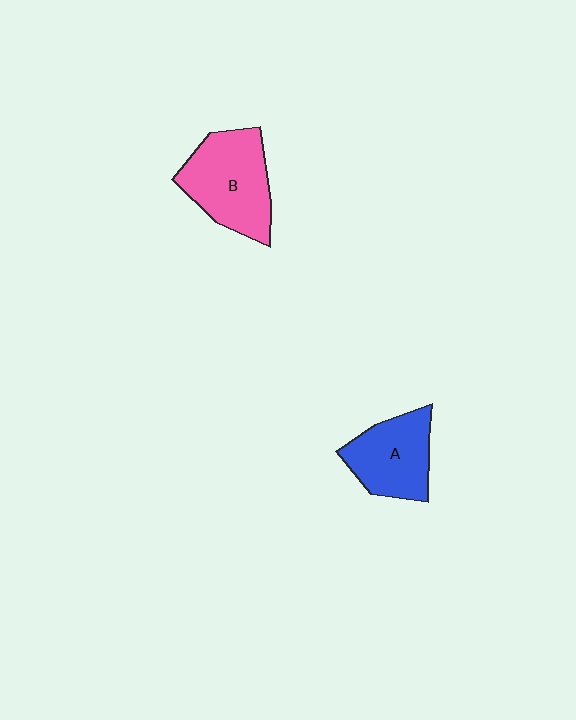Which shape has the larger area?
Shape B (pink).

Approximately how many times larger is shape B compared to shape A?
Approximately 1.2 times.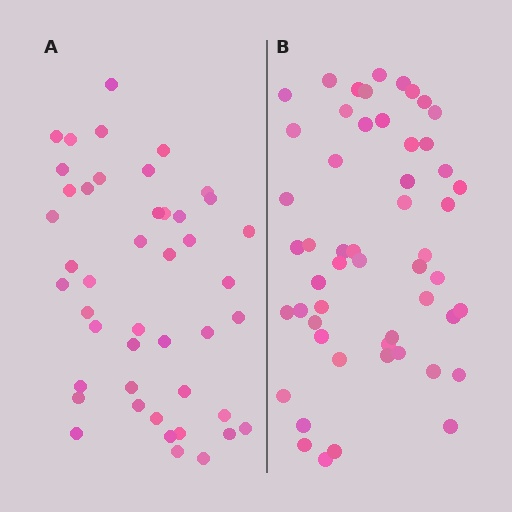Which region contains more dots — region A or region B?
Region B (the right region) has more dots.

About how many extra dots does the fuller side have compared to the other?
Region B has roughly 8 or so more dots than region A.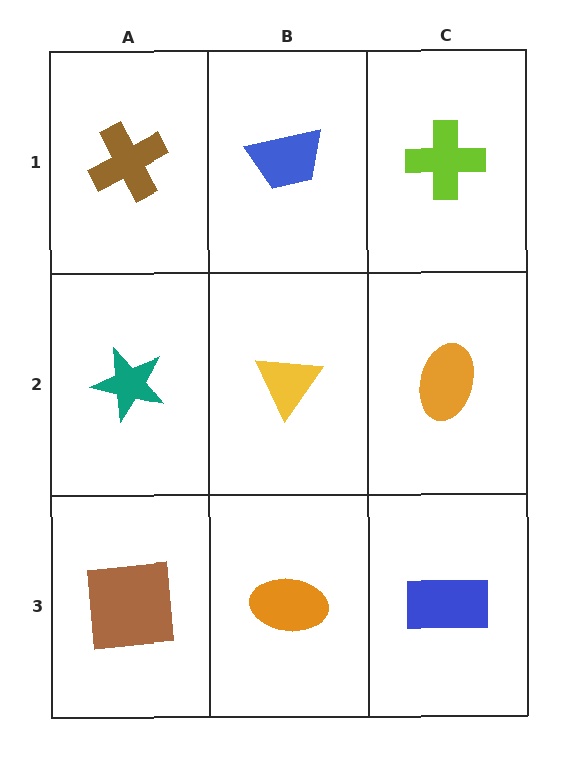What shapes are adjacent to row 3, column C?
An orange ellipse (row 2, column C), an orange ellipse (row 3, column B).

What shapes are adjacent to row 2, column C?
A lime cross (row 1, column C), a blue rectangle (row 3, column C), a yellow triangle (row 2, column B).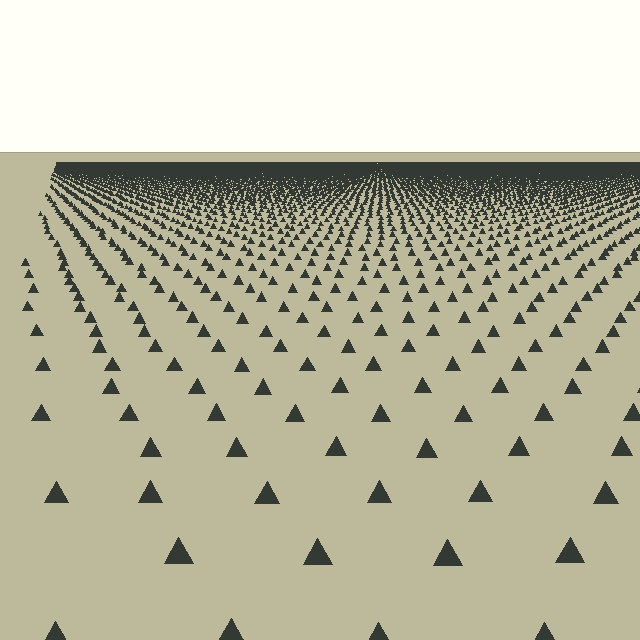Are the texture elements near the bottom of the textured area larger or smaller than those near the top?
Larger. Near the bottom, elements are closer to the viewer and appear at a bigger on-screen size.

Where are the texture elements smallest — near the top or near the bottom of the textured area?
Near the top.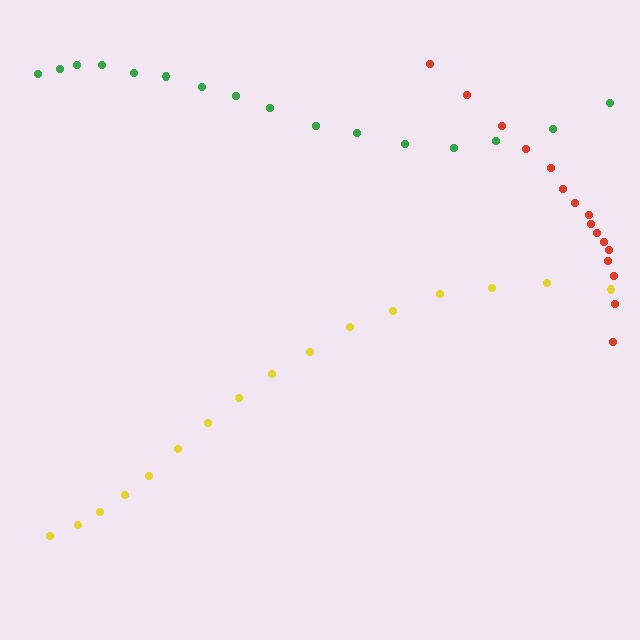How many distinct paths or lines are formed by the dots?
There are 3 distinct paths.